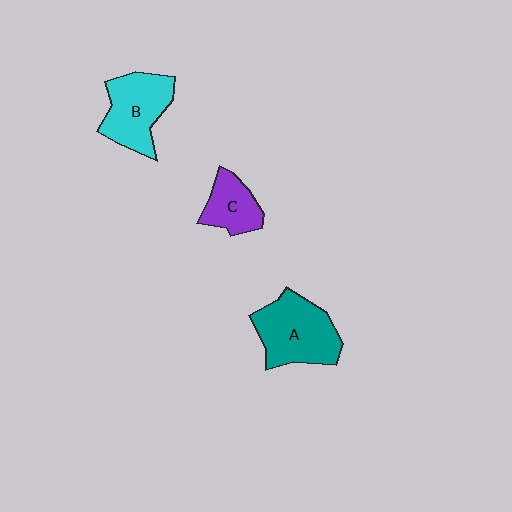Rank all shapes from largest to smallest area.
From largest to smallest: A (teal), B (cyan), C (purple).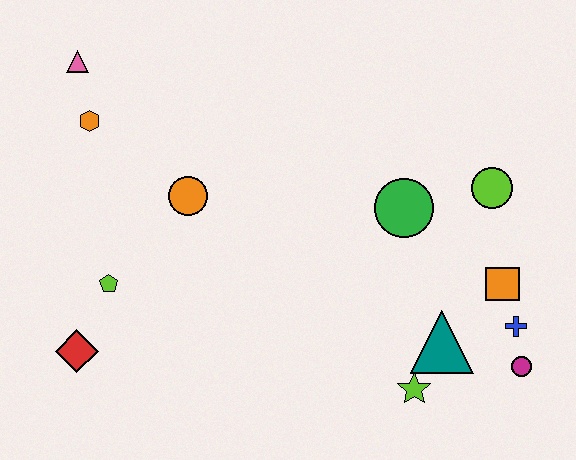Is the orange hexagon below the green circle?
No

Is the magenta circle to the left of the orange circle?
No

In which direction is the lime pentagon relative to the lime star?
The lime pentagon is to the left of the lime star.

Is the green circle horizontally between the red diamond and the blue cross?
Yes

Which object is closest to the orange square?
The blue cross is closest to the orange square.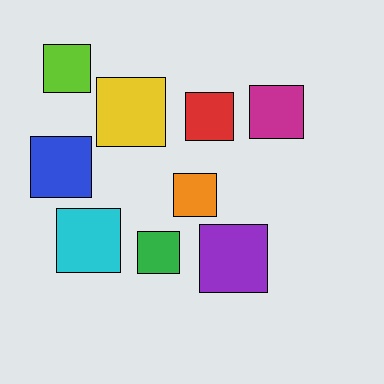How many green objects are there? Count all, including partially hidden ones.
There is 1 green object.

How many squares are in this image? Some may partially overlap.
There are 9 squares.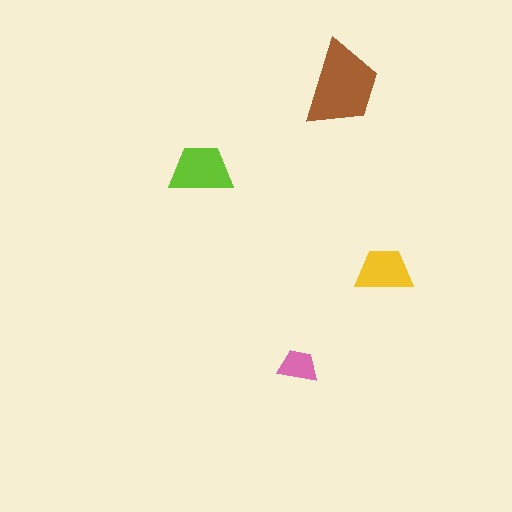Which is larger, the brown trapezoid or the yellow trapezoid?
The brown one.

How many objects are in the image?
There are 4 objects in the image.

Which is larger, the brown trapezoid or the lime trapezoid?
The brown one.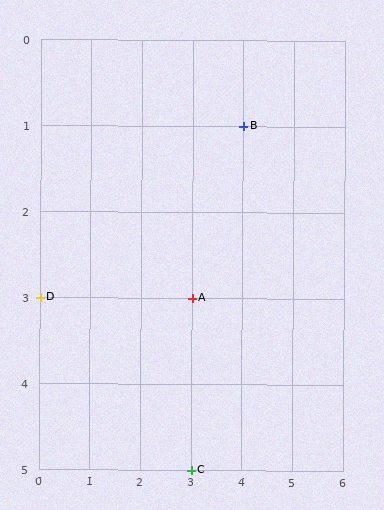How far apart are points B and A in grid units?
Points B and A are 1 column and 2 rows apart (about 2.2 grid units diagonally).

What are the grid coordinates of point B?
Point B is at grid coordinates (4, 1).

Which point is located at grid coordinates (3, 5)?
Point C is at (3, 5).